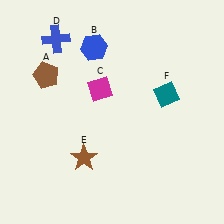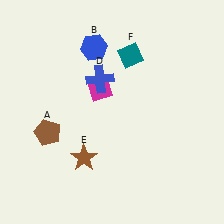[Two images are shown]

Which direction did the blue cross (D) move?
The blue cross (D) moved right.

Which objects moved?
The objects that moved are: the brown pentagon (A), the blue cross (D), the teal diamond (F).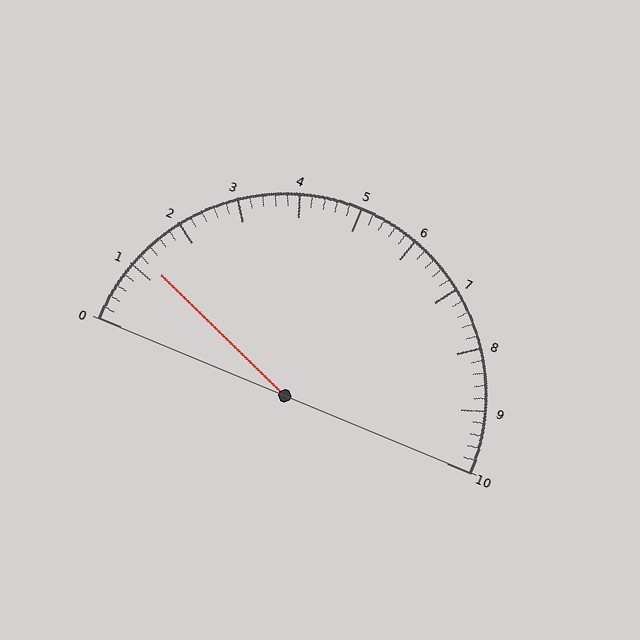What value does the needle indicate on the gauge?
The needle indicates approximately 1.2.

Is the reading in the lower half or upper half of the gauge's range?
The reading is in the lower half of the range (0 to 10).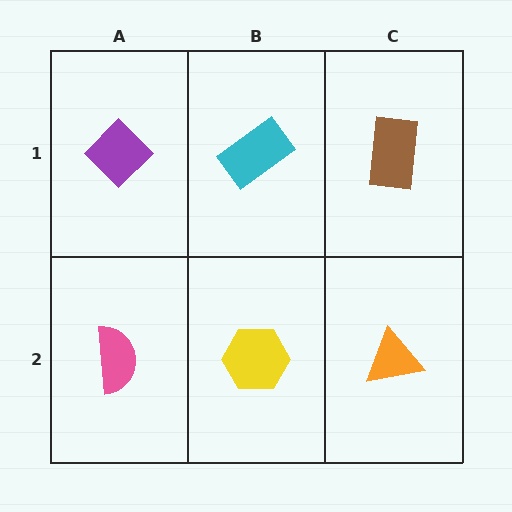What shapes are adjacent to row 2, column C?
A brown rectangle (row 1, column C), a yellow hexagon (row 2, column B).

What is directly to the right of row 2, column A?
A yellow hexagon.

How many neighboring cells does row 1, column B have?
3.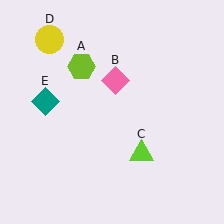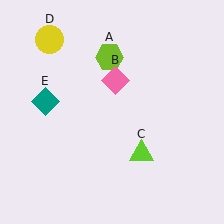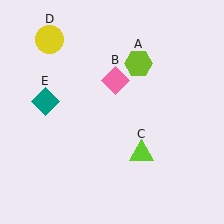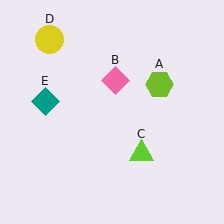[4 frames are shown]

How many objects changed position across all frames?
1 object changed position: lime hexagon (object A).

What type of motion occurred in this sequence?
The lime hexagon (object A) rotated clockwise around the center of the scene.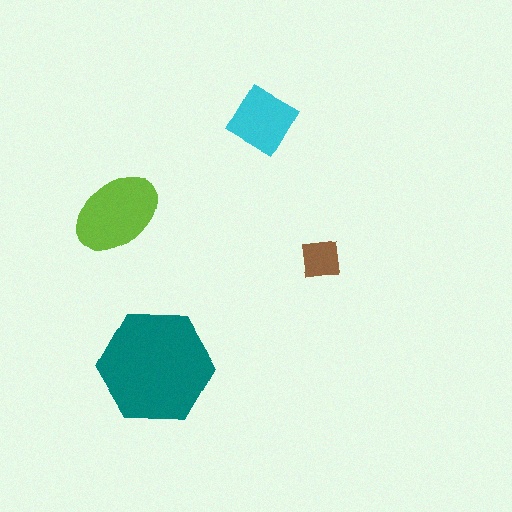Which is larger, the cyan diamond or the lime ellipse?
The lime ellipse.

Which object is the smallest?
The brown square.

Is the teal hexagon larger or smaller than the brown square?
Larger.